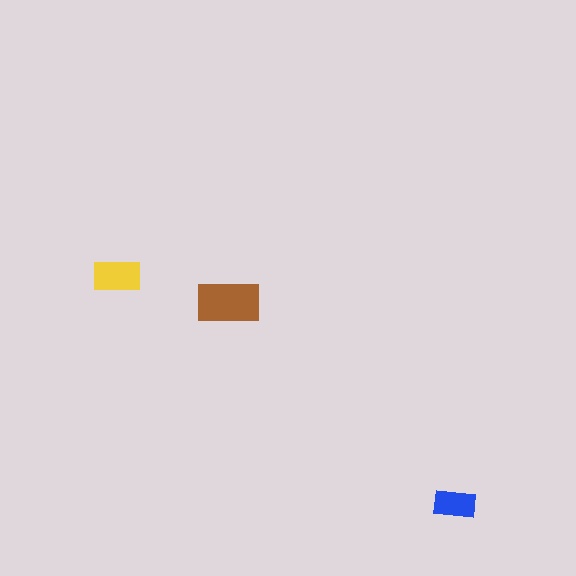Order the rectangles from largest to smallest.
the brown one, the yellow one, the blue one.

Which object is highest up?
The yellow rectangle is topmost.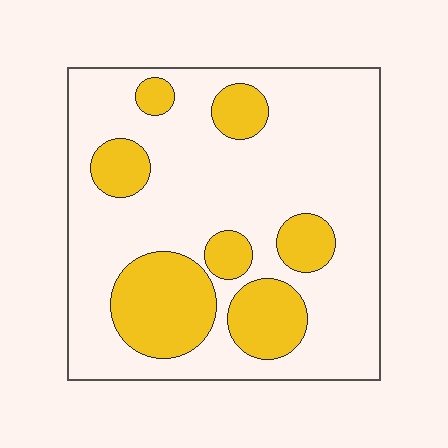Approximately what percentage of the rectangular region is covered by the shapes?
Approximately 25%.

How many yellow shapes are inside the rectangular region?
7.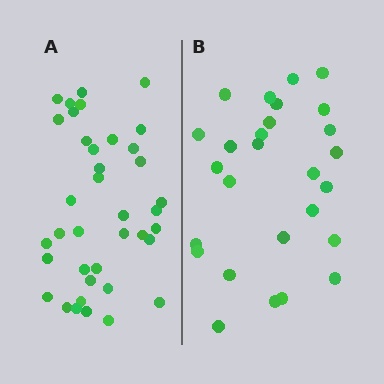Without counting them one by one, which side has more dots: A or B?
Region A (the left region) has more dots.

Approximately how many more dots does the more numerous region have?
Region A has roughly 12 or so more dots than region B.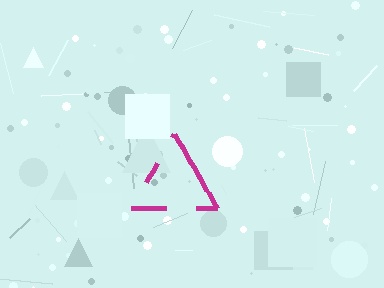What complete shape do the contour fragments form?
The contour fragments form a triangle.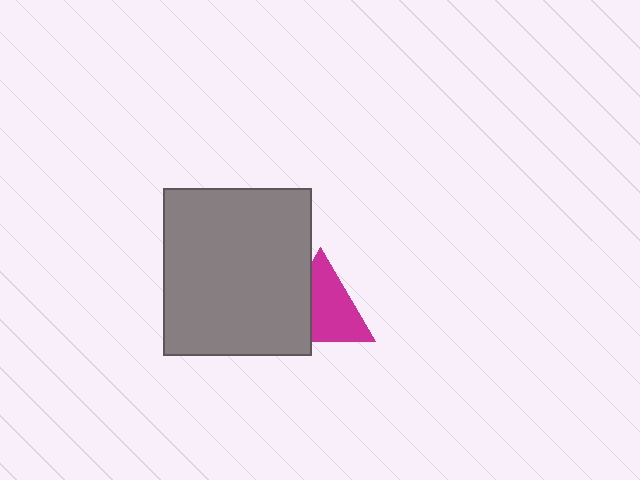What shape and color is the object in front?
The object in front is a gray rectangle.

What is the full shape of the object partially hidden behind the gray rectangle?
The partially hidden object is a magenta triangle.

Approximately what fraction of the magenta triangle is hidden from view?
Roughly 35% of the magenta triangle is hidden behind the gray rectangle.